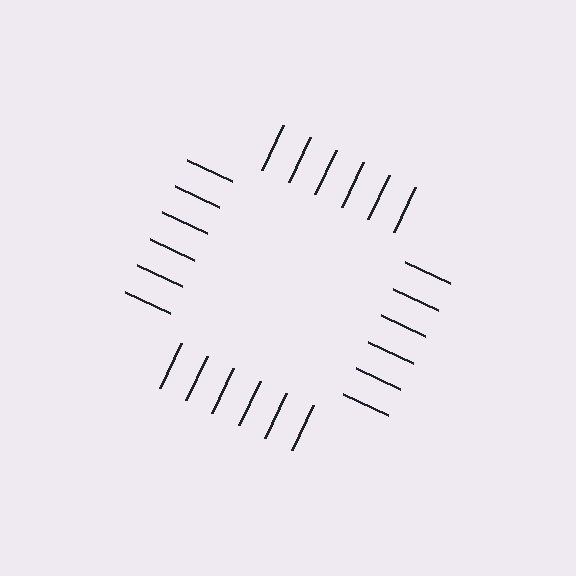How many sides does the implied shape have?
4 sides — the line-ends trace a square.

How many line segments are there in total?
24 — 6 along each of the 4 edges.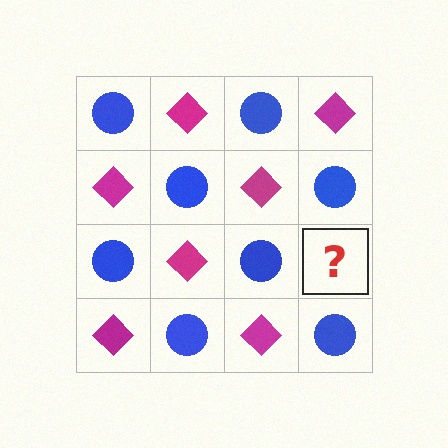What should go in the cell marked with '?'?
The missing cell should contain a magenta diamond.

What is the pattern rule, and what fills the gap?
The rule is that it alternates blue circle and magenta diamond in a checkerboard pattern. The gap should be filled with a magenta diamond.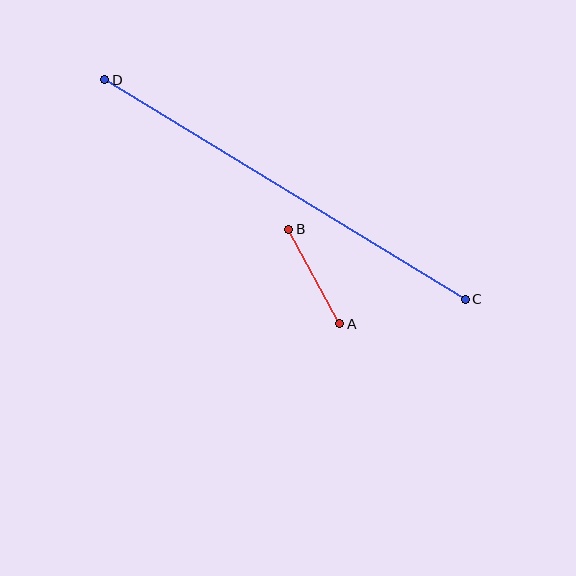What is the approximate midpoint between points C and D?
The midpoint is at approximately (285, 190) pixels.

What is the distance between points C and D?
The distance is approximately 422 pixels.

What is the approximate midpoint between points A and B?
The midpoint is at approximately (314, 277) pixels.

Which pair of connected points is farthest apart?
Points C and D are farthest apart.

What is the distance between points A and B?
The distance is approximately 108 pixels.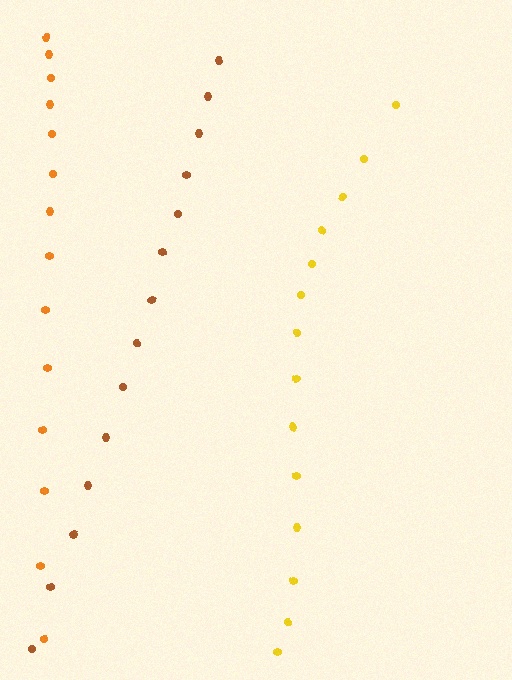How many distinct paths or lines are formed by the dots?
There are 3 distinct paths.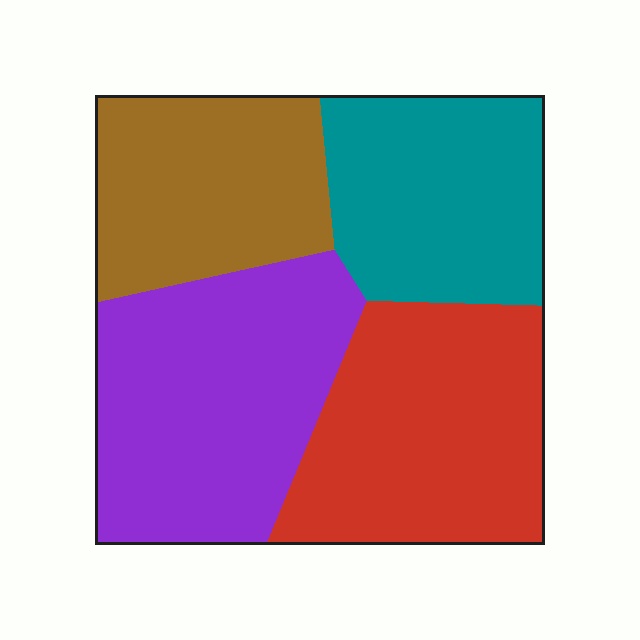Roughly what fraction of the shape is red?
Red covers about 25% of the shape.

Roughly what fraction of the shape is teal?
Teal covers about 20% of the shape.